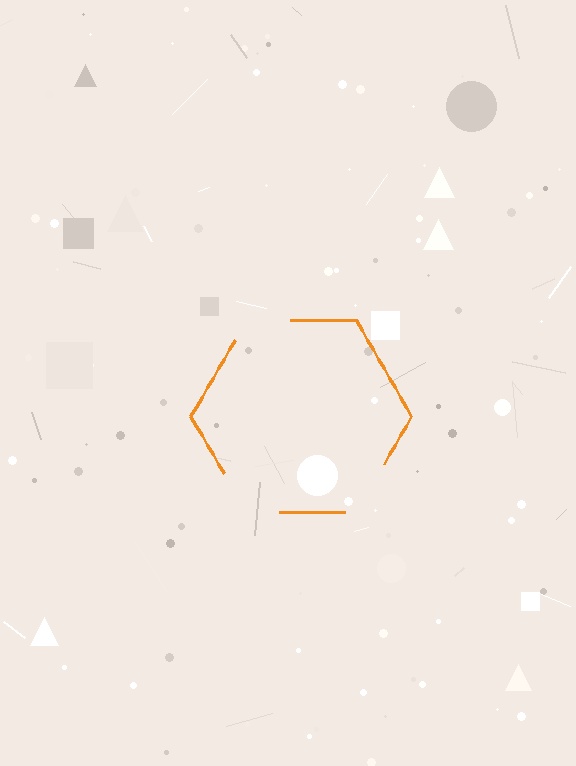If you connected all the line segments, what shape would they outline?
They would outline a hexagon.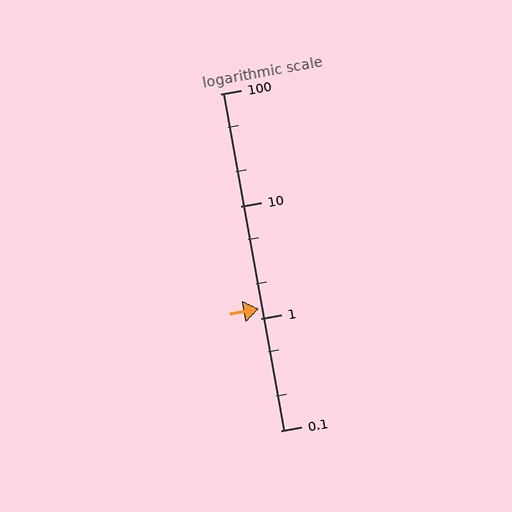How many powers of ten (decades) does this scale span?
The scale spans 3 decades, from 0.1 to 100.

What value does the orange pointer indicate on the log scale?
The pointer indicates approximately 1.2.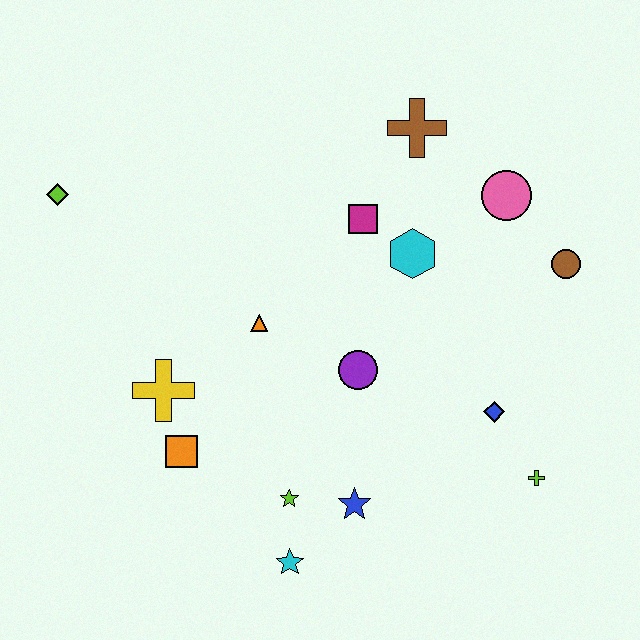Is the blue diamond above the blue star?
Yes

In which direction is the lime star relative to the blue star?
The lime star is to the left of the blue star.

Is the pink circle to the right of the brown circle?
No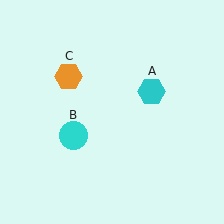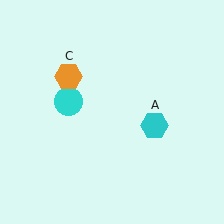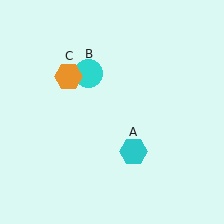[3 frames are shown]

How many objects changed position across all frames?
2 objects changed position: cyan hexagon (object A), cyan circle (object B).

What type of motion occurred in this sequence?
The cyan hexagon (object A), cyan circle (object B) rotated clockwise around the center of the scene.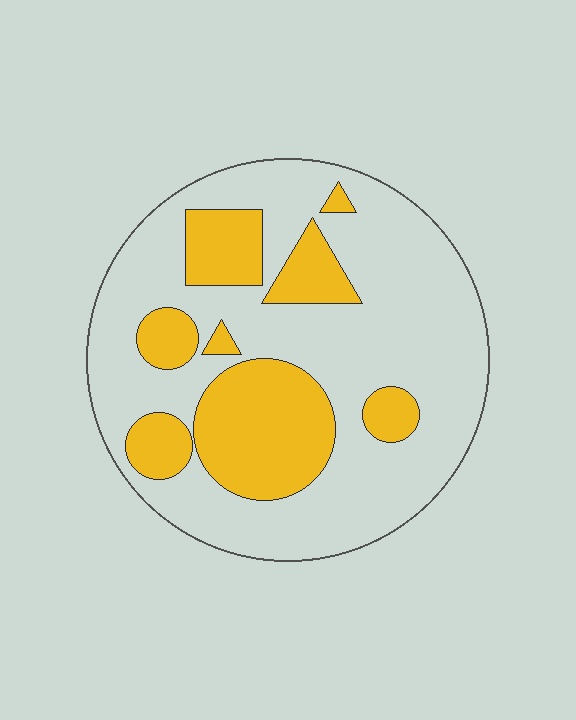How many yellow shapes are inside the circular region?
8.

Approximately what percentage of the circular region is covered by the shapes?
Approximately 30%.